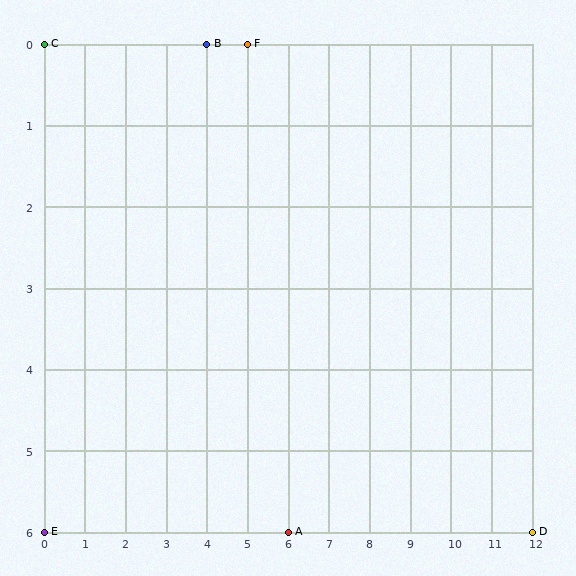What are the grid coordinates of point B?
Point B is at grid coordinates (4, 0).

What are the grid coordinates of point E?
Point E is at grid coordinates (0, 6).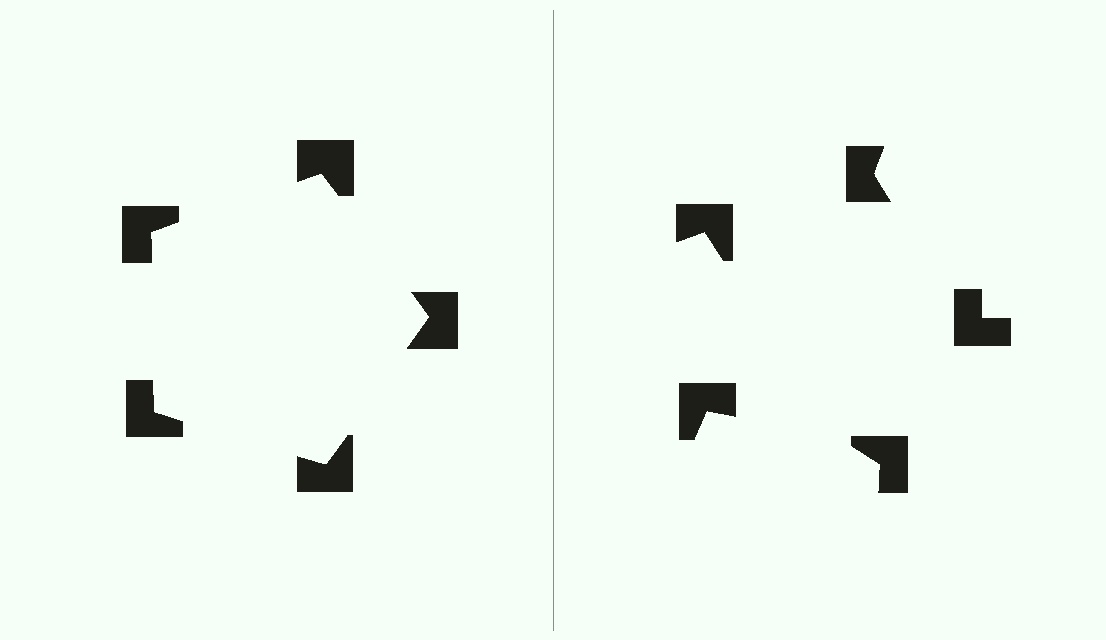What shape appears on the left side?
An illusory pentagon.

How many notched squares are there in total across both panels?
10 — 5 on each side.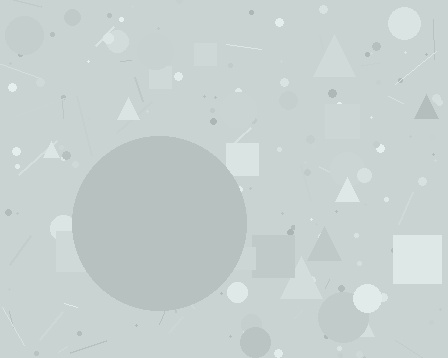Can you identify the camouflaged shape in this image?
The camouflaged shape is a circle.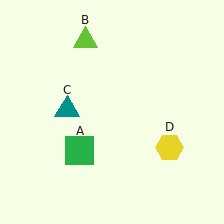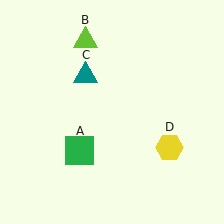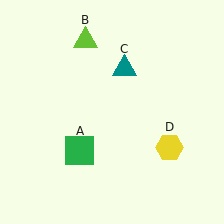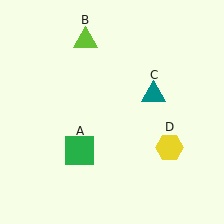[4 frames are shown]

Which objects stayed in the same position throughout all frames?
Green square (object A) and lime triangle (object B) and yellow hexagon (object D) remained stationary.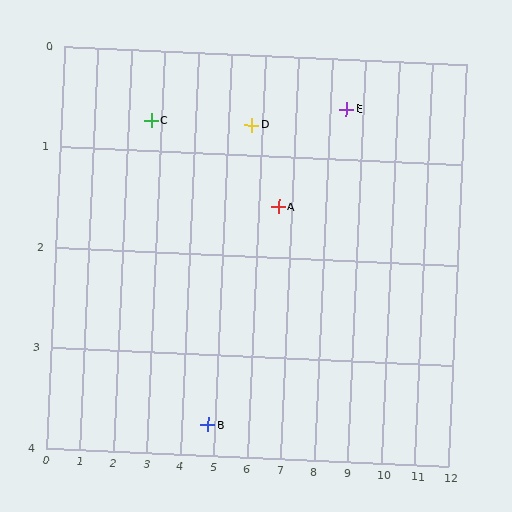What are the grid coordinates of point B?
Point B is at approximately (4.8, 3.7).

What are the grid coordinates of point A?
Point A is at approximately (6.6, 1.5).